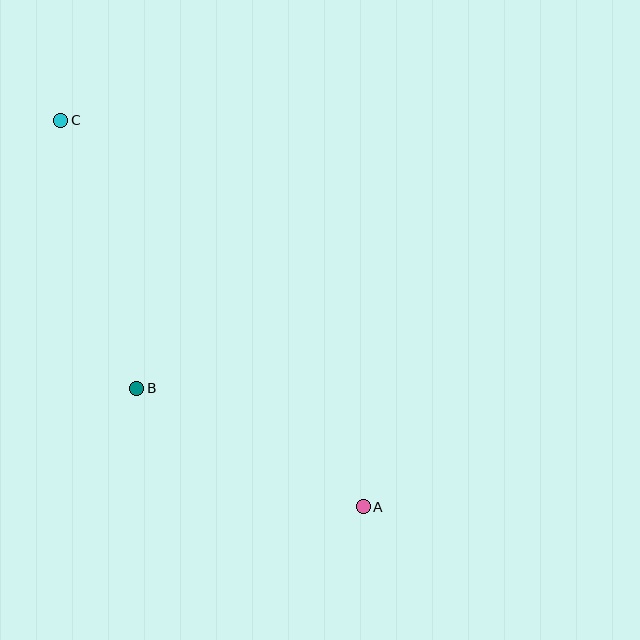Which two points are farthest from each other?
Points A and C are farthest from each other.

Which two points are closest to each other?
Points A and B are closest to each other.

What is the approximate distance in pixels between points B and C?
The distance between B and C is approximately 279 pixels.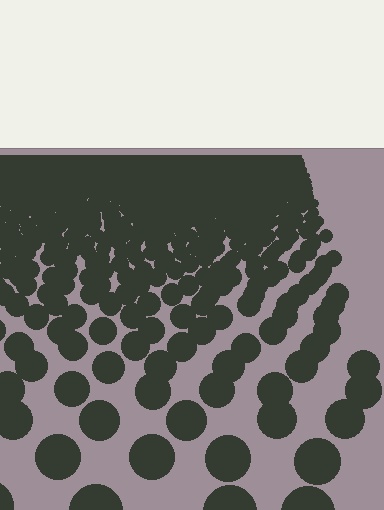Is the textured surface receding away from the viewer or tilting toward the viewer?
The surface is receding away from the viewer. Texture elements get smaller and denser toward the top.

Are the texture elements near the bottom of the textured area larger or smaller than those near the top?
Larger. Near the bottom, elements are closer to the viewer and appear at a bigger on-screen size.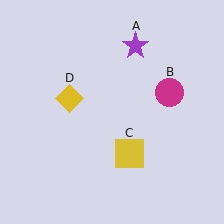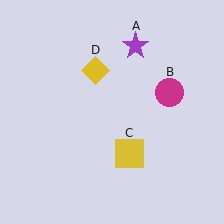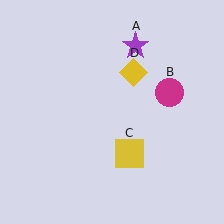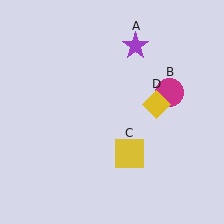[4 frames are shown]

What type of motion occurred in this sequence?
The yellow diamond (object D) rotated clockwise around the center of the scene.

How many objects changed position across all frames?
1 object changed position: yellow diamond (object D).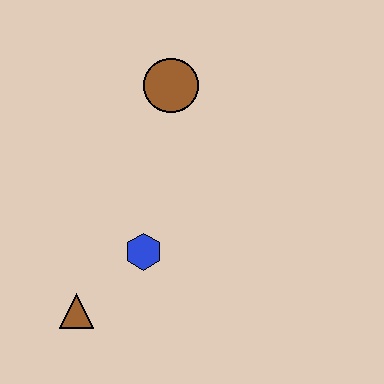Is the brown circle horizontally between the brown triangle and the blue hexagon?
No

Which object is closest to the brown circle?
The blue hexagon is closest to the brown circle.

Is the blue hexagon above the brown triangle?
Yes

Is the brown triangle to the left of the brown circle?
Yes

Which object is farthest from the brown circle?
The brown triangle is farthest from the brown circle.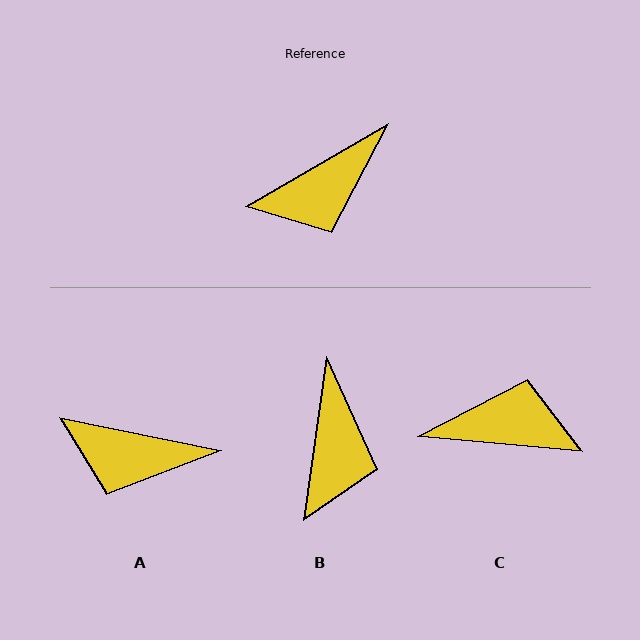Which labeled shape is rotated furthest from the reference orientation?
C, about 145 degrees away.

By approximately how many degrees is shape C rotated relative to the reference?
Approximately 145 degrees counter-clockwise.